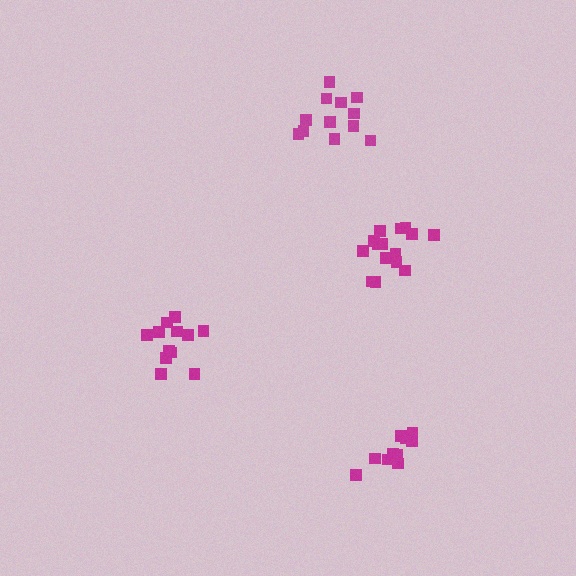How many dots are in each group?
Group 1: 12 dots, Group 2: 10 dots, Group 3: 15 dots, Group 4: 12 dots (49 total).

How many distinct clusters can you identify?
There are 4 distinct clusters.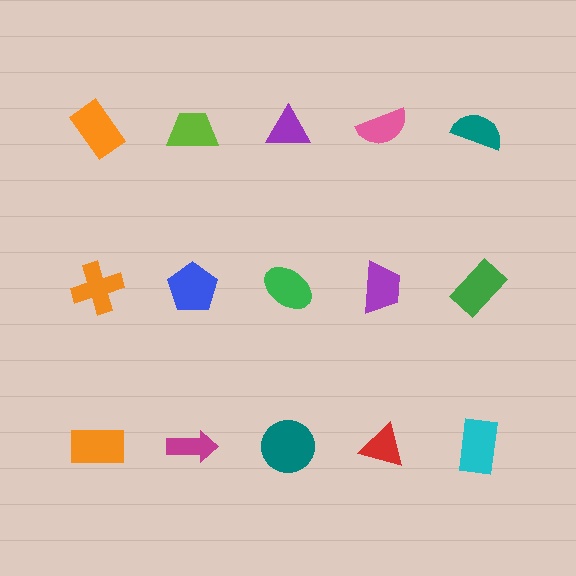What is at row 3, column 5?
A cyan rectangle.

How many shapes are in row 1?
5 shapes.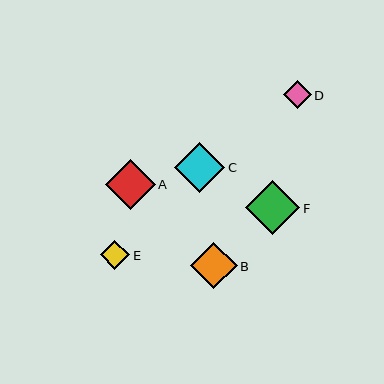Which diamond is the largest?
Diamond F is the largest with a size of approximately 54 pixels.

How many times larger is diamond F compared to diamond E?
Diamond F is approximately 1.8 times the size of diamond E.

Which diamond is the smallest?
Diamond D is the smallest with a size of approximately 28 pixels.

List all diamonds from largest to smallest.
From largest to smallest: F, C, A, B, E, D.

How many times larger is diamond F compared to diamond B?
Diamond F is approximately 1.2 times the size of diamond B.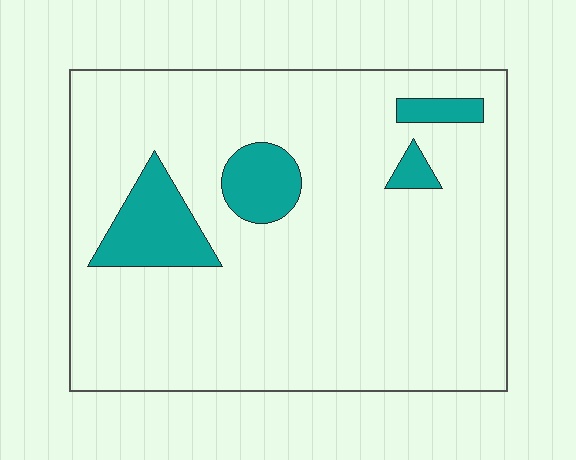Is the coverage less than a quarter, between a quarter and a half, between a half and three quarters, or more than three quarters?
Less than a quarter.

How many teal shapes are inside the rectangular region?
4.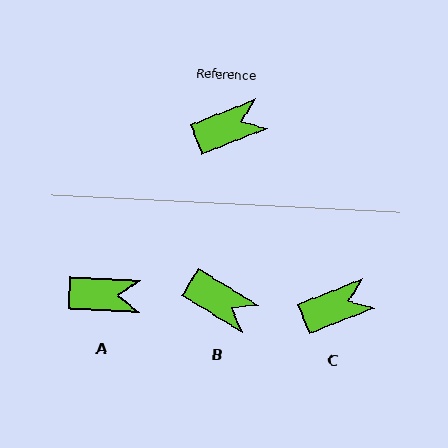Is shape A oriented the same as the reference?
No, it is off by about 25 degrees.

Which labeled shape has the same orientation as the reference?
C.